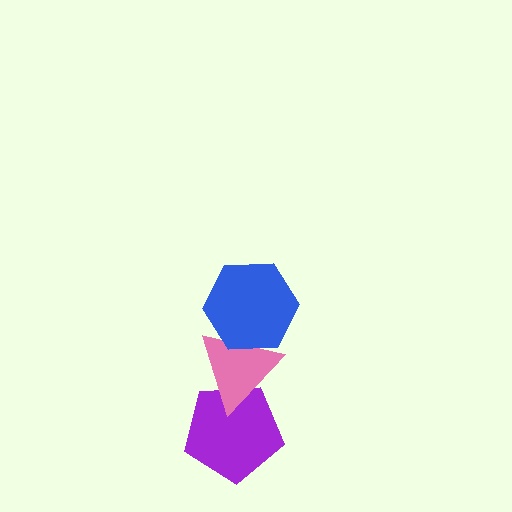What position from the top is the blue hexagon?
The blue hexagon is 1st from the top.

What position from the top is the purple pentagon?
The purple pentagon is 3rd from the top.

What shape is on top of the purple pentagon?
The pink triangle is on top of the purple pentagon.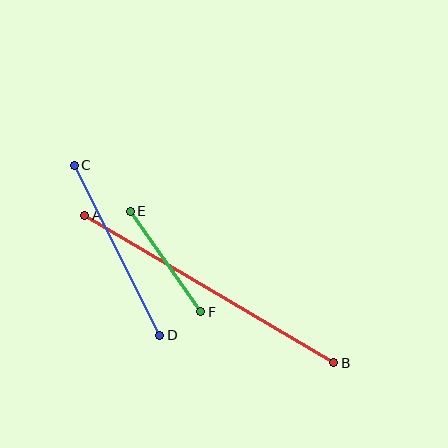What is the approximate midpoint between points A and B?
The midpoint is at approximately (209, 289) pixels.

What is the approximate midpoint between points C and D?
The midpoint is at approximately (117, 250) pixels.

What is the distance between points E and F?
The distance is approximately 123 pixels.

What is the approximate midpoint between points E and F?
The midpoint is at approximately (165, 261) pixels.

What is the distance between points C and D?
The distance is approximately 190 pixels.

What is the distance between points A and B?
The distance is approximately 290 pixels.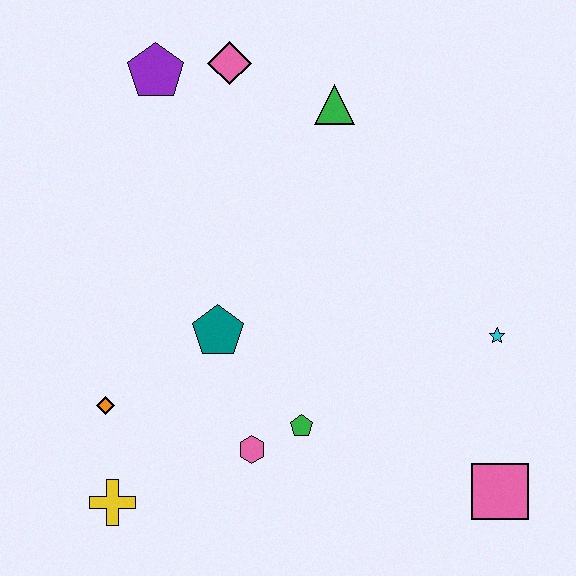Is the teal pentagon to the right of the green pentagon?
No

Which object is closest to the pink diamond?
The purple pentagon is closest to the pink diamond.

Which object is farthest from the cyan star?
The purple pentagon is farthest from the cyan star.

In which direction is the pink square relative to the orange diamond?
The pink square is to the right of the orange diamond.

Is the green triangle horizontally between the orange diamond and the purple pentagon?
No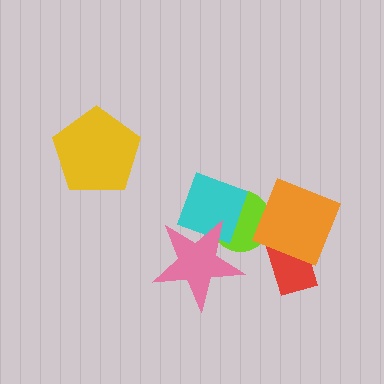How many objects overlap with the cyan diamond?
2 objects overlap with the cyan diamond.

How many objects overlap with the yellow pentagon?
0 objects overlap with the yellow pentagon.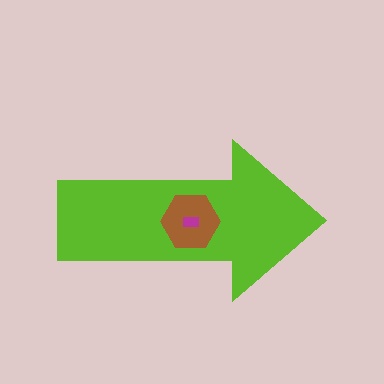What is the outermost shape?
The lime arrow.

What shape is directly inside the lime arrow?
The brown hexagon.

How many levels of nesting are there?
3.